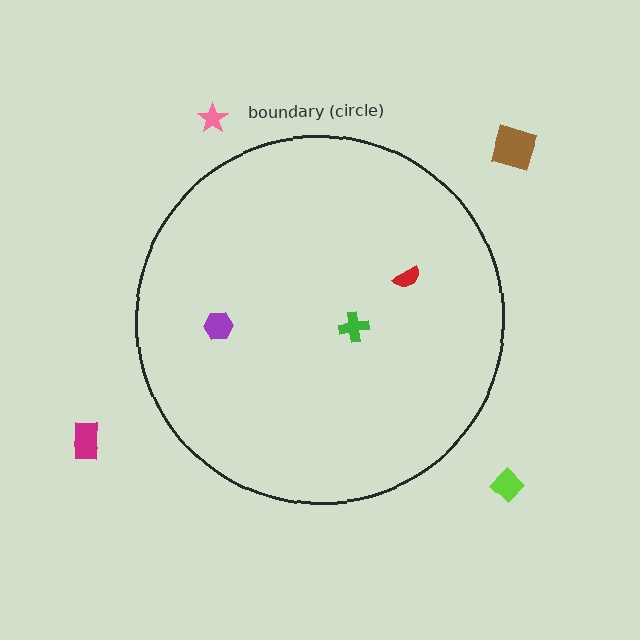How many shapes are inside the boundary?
3 inside, 4 outside.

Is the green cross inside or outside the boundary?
Inside.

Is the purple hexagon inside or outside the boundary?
Inside.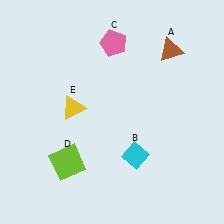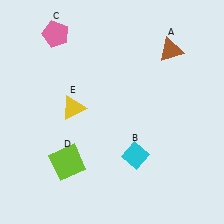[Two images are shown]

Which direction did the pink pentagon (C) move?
The pink pentagon (C) moved left.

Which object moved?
The pink pentagon (C) moved left.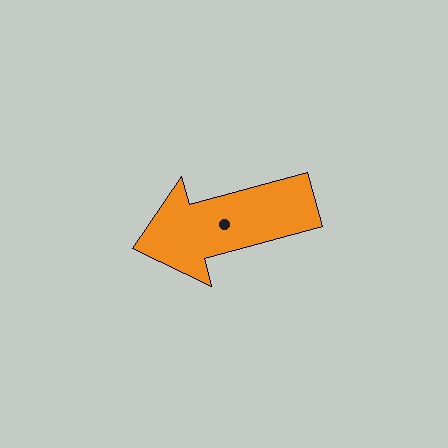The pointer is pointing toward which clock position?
Roughly 8 o'clock.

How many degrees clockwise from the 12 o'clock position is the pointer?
Approximately 255 degrees.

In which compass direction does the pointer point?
West.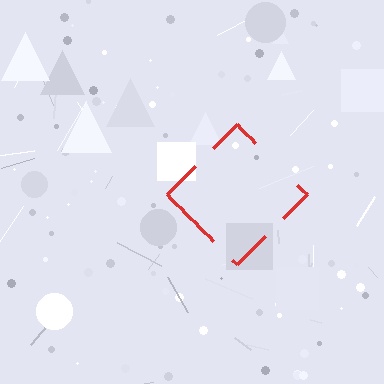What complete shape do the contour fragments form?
The contour fragments form a diamond.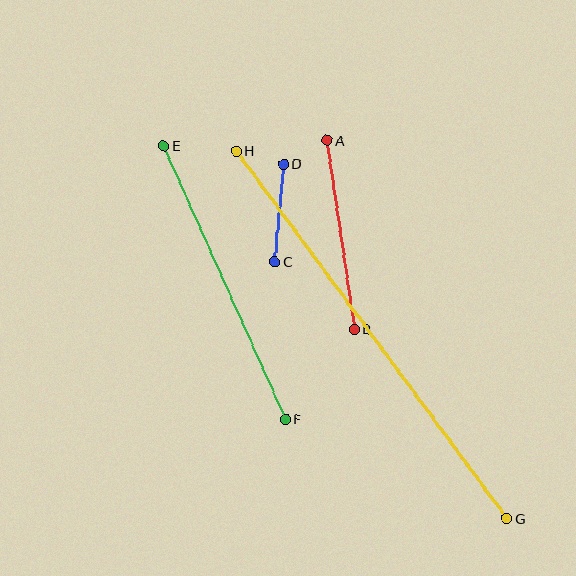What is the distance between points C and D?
The distance is approximately 98 pixels.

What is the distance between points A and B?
The distance is approximately 191 pixels.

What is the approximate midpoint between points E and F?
The midpoint is at approximately (225, 283) pixels.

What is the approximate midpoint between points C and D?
The midpoint is at approximately (279, 213) pixels.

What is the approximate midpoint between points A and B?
The midpoint is at approximately (341, 235) pixels.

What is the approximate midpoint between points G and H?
The midpoint is at approximately (371, 335) pixels.